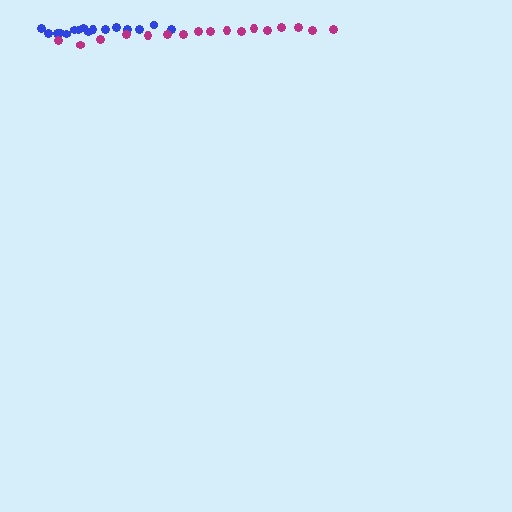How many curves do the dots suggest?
There are 2 distinct paths.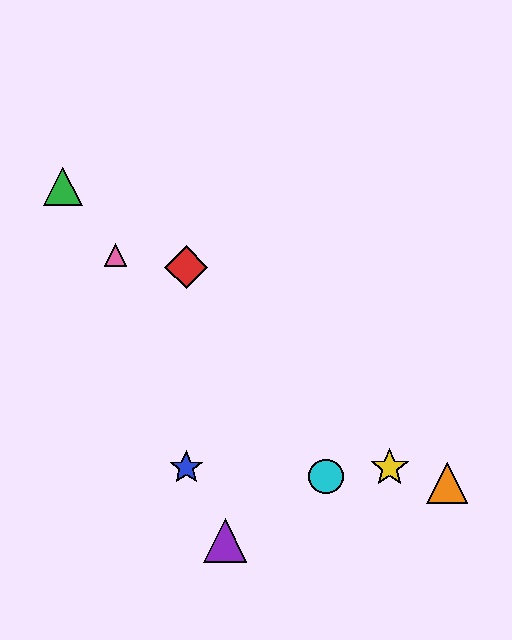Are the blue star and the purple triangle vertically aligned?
No, the blue star is at x≈186 and the purple triangle is at x≈225.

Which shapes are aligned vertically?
The red diamond, the blue star are aligned vertically.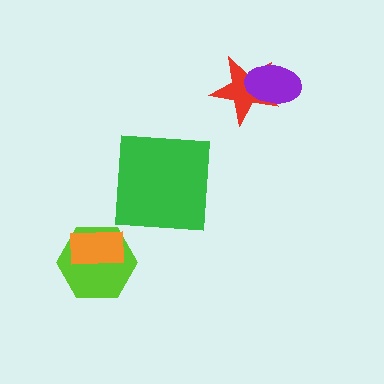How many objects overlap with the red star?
1 object overlaps with the red star.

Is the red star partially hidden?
Yes, it is partially covered by another shape.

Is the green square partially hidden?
No, no other shape covers it.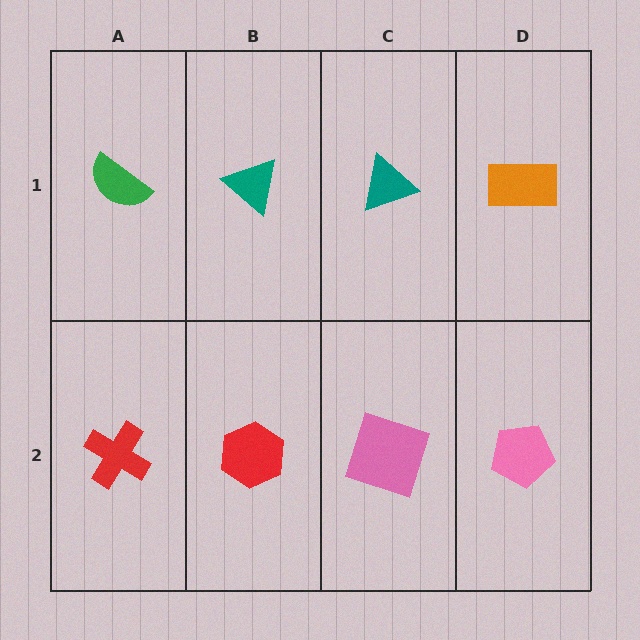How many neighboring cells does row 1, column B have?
3.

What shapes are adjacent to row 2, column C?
A teal triangle (row 1, column C), a red hexagon (row 2, column B), a pink pentagon (row 2, column D).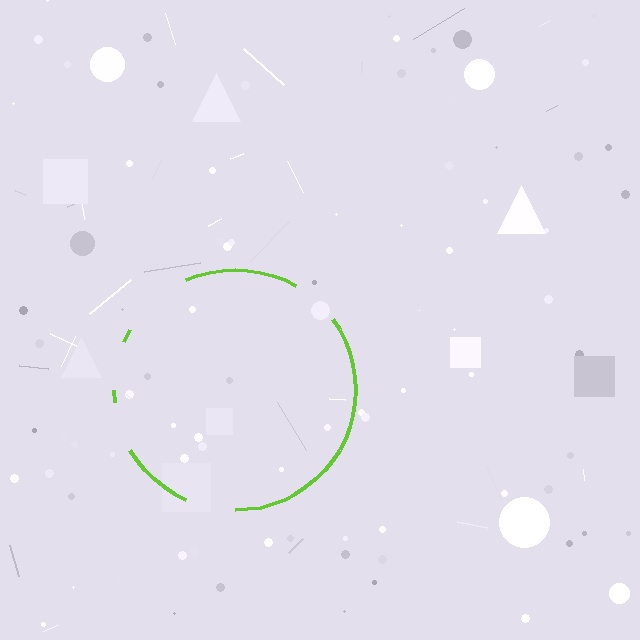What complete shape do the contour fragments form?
The contour fragments form a circle.